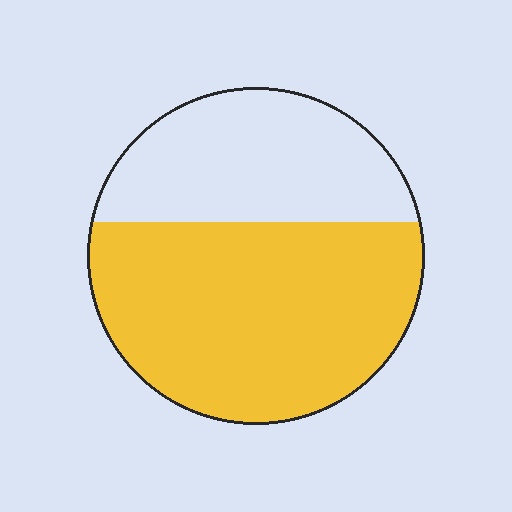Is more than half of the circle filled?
Yes.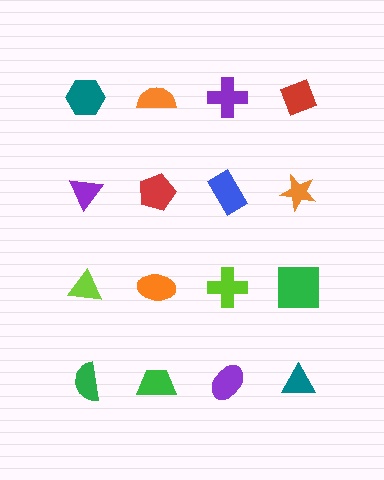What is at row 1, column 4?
A red diamond.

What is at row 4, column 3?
A purple ellipse.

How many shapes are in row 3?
4 shapes.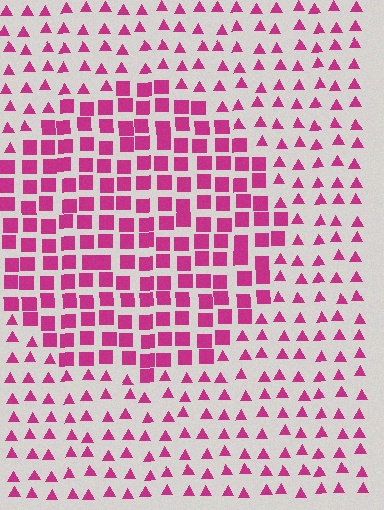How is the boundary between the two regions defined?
The boundary is defined by a change in element shape: squares inside vs. triangles outside. All elements share the same color and spacing.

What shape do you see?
I see a circle.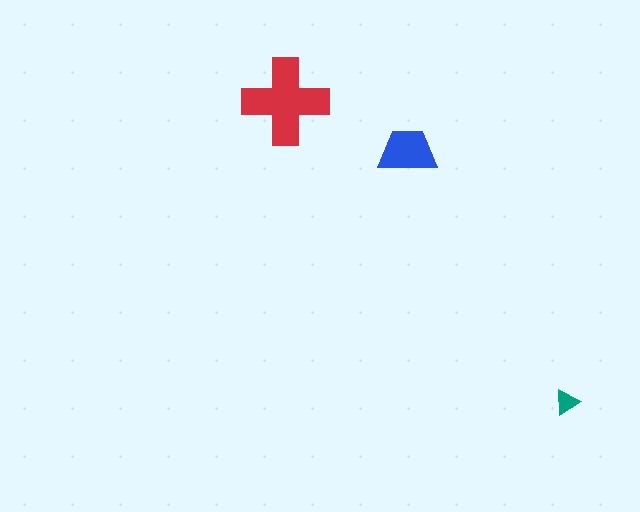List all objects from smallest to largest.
The teal triangle, the blue trapezoid, the red cross.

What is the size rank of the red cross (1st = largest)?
1st.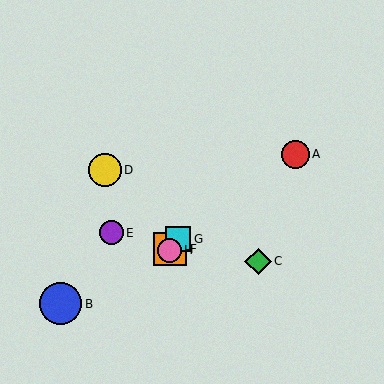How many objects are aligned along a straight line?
3 objects (F, G, H) are aligned along a straight line.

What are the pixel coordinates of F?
Object F is at (170, 249).